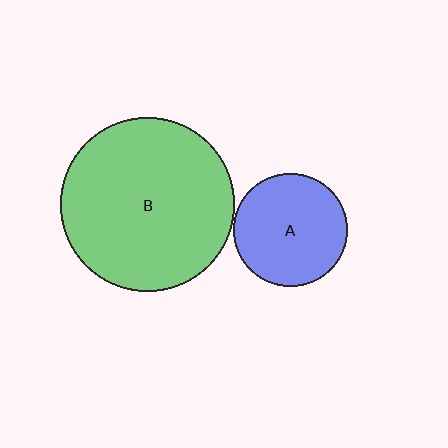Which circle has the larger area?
Circle B (green).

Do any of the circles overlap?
No, none of the circles overlap.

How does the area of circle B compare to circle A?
Approximately 2.3 times.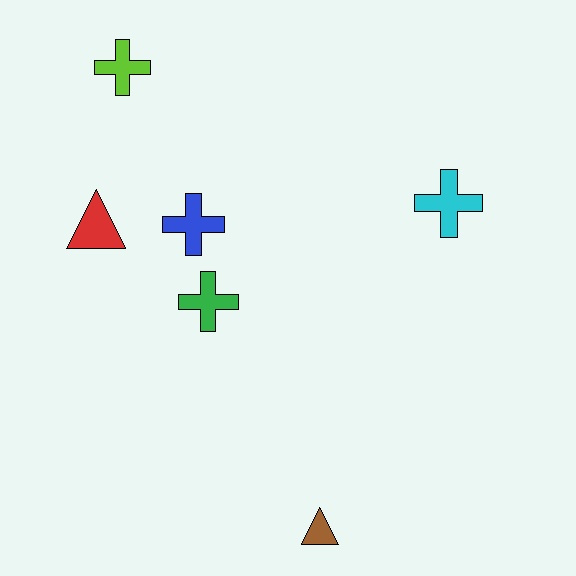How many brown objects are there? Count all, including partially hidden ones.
There is 1 brown object.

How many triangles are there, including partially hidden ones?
There are 2 triangles.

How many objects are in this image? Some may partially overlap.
There are 6 objects.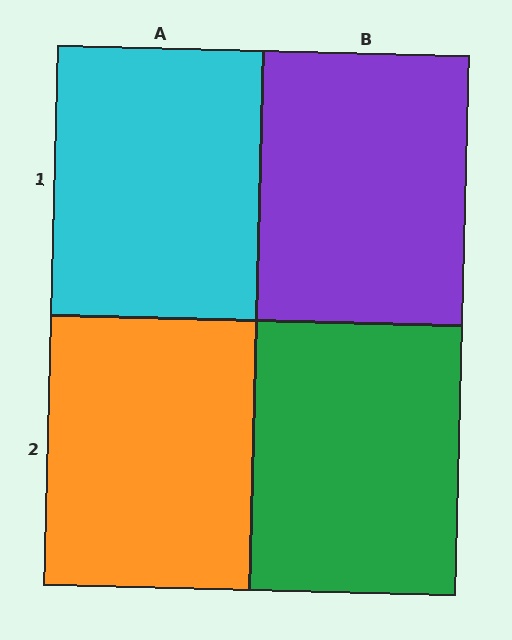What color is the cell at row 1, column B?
Purple.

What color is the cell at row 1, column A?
Cyan.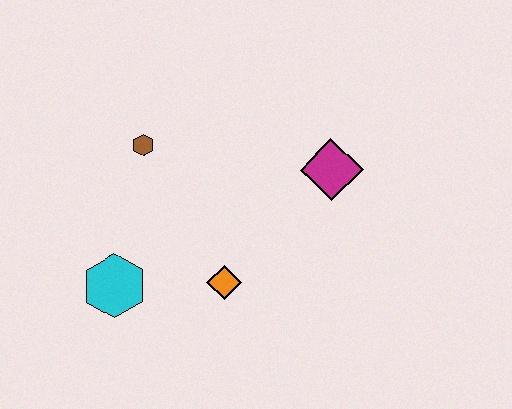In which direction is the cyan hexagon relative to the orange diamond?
The cyan hexagon is to the left of the orange diamond.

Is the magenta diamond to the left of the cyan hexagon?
No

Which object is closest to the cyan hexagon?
The orange diamond is closest to the cyan hexagon.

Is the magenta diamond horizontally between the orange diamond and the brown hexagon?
No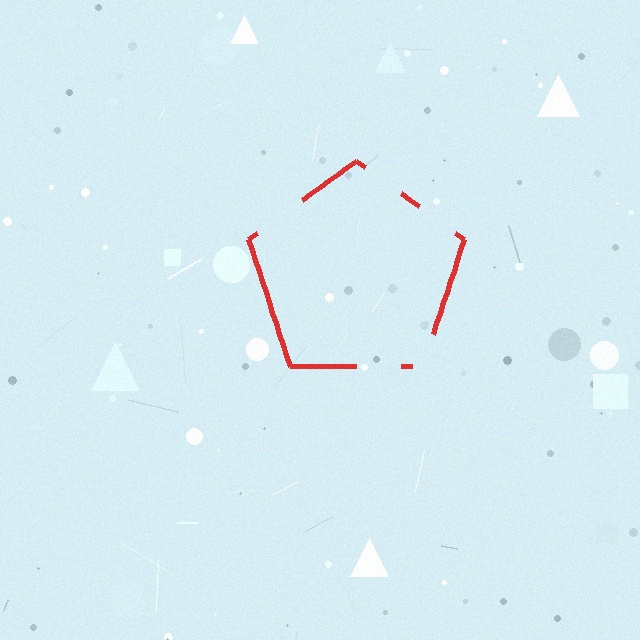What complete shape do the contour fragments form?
The contour fragments form a pentagon.